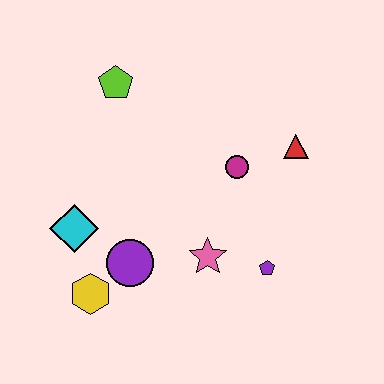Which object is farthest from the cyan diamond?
The red triangle is farthest from the cyan diamond.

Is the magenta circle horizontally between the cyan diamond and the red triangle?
Yes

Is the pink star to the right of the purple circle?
Yes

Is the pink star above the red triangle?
No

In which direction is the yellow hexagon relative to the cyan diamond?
The yellow hexagon is below the cyan diamond.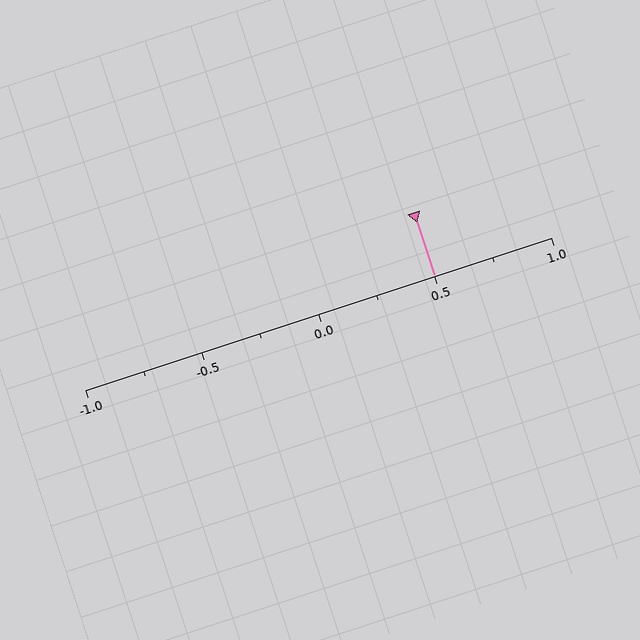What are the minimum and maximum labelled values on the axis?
The axis runs from -1.0 to 1.0.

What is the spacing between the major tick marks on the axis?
The major ticks are spaced 0.5 apart.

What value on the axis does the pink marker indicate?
The marker indicates approximately 0.5.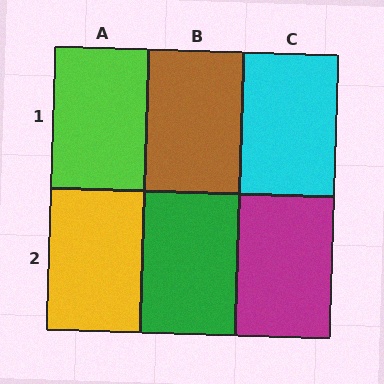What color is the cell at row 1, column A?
Lime.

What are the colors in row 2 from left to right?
Yellow, green, magenta.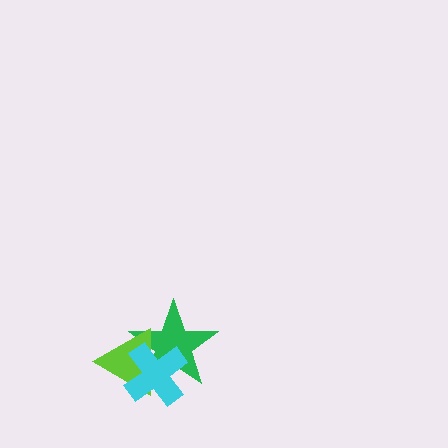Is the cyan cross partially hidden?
No, no other shape covers it.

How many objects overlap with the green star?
2 objects overlap with the green star.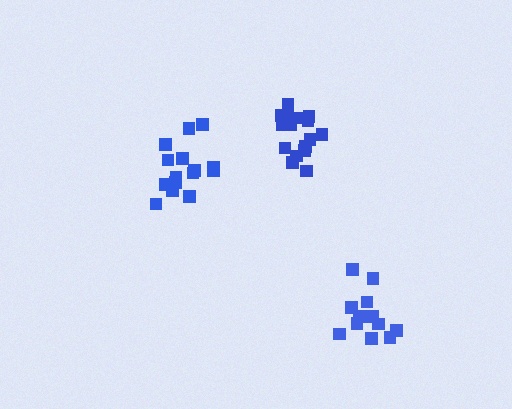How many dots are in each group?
Group 1: 13 dots, Group 2: 15 dots, Group 3: 16 dots (44 total).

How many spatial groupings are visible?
There are 3 spatial groupings.